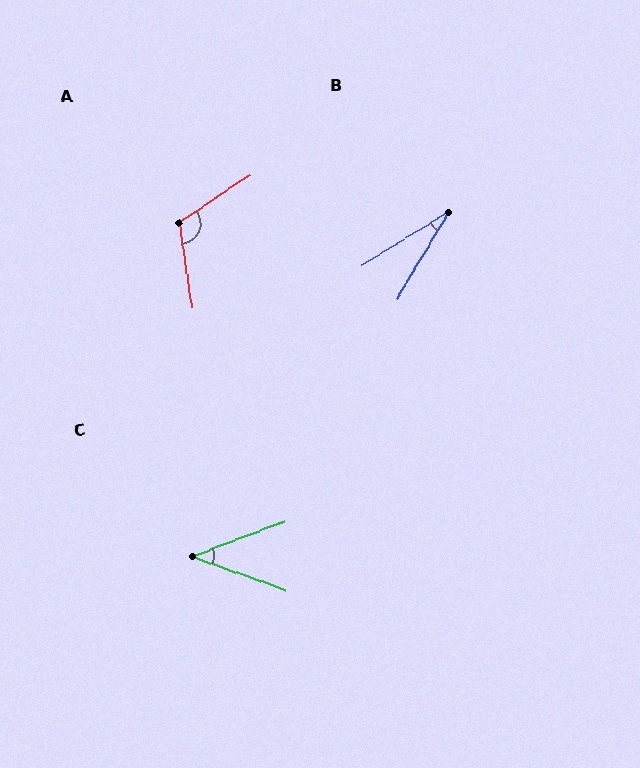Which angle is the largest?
A, at approximately 116 degrees.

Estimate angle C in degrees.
Approximately 41 degrees.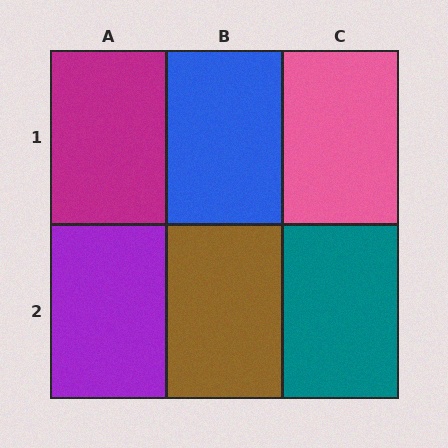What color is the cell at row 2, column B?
Brown.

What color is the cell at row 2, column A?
Purple.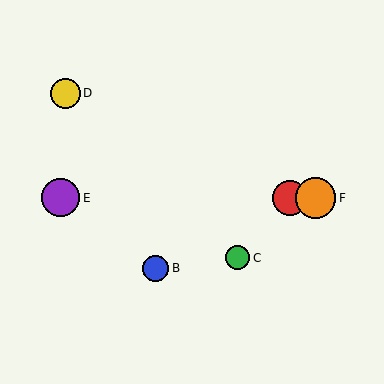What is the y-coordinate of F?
Object F is at y≈198.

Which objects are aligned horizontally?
Objects A, E, F are aligned horizontally.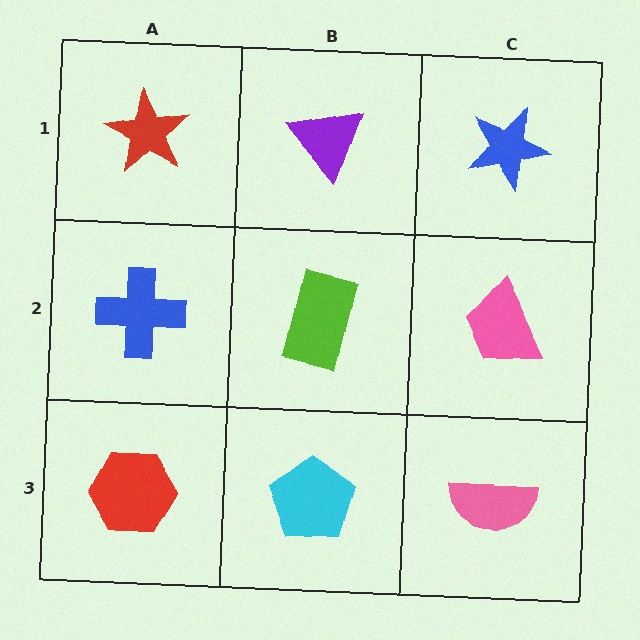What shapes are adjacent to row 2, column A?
A red star (row 1, column A), a red hexagon (row 3, column A), a lime rectangle (row 2, column B).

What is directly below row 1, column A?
A blue cross.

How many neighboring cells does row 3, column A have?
2.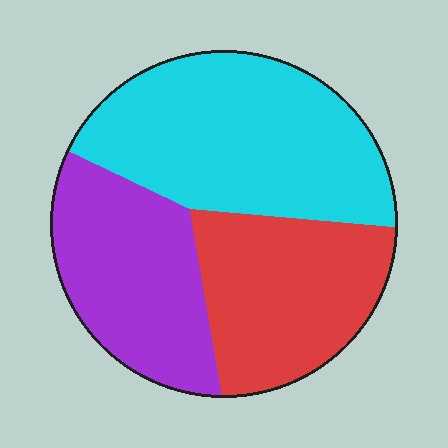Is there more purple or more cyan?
Cyan.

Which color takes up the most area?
Cyan, at roughly 40%.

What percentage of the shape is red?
Red covers about 30% of the shape.